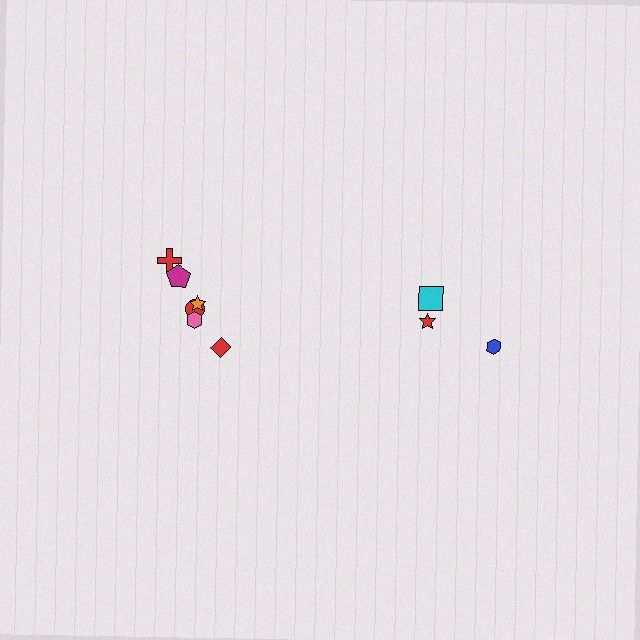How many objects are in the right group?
There are 3 objects.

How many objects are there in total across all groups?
There are 9 objects.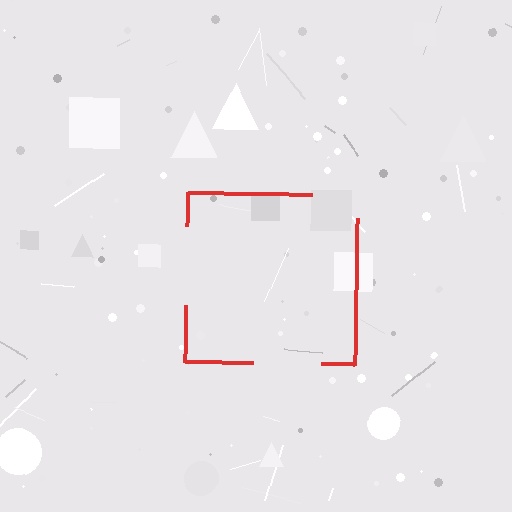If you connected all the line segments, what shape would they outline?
They would outline a square.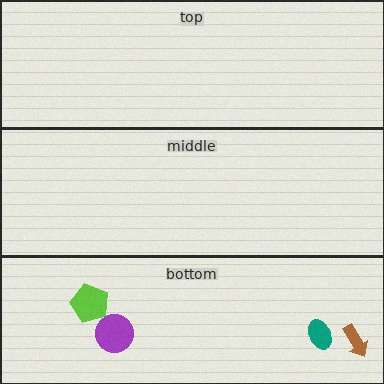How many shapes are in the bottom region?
4.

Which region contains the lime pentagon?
The bottom region.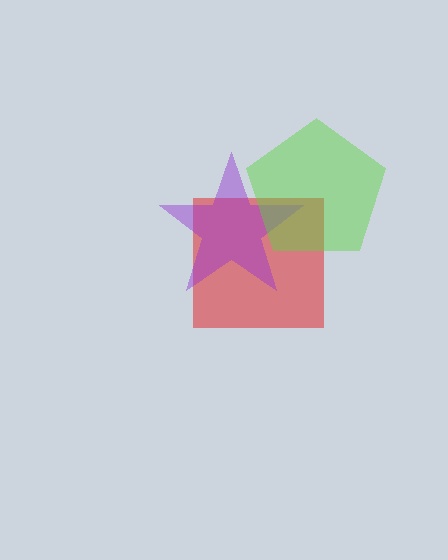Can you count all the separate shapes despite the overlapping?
Yes, there are 3 separate shapes.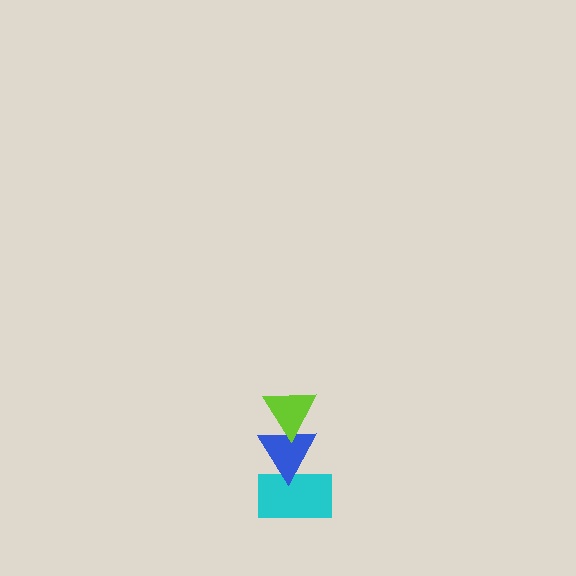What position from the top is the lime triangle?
The lime triangle is 1st from the top.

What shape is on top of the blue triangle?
The lime triangle is on top of the blue triangle.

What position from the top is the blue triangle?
The blue triangle is 2nd from the top.